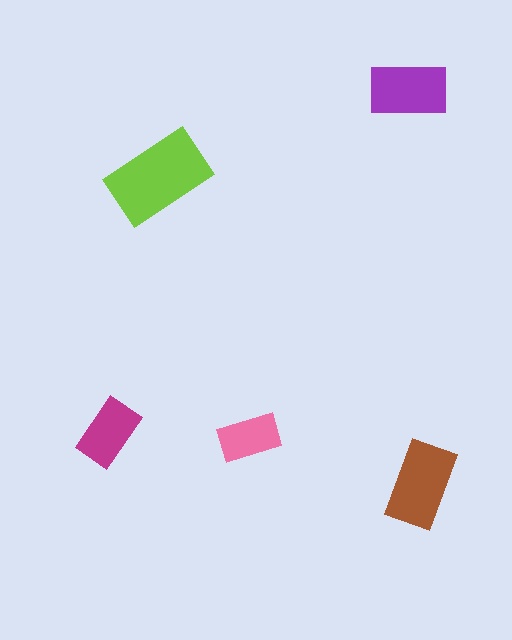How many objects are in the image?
There are 5 objects in the image.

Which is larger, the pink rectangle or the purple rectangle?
The purple one.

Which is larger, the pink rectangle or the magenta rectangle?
The magenta one.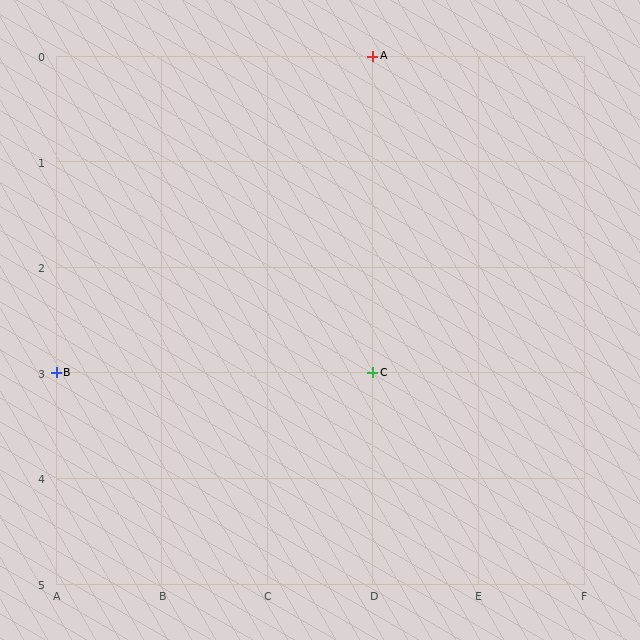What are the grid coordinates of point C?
Point C is at grid coordinates (D, 3).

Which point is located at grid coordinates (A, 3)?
Point B is at (A, 3).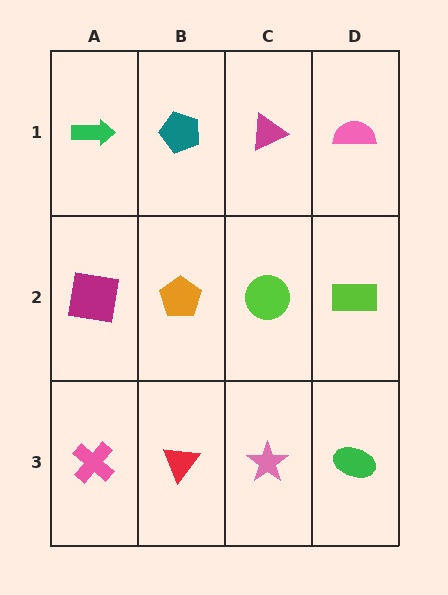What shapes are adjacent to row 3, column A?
A magenta square (row 2, column A), a red triangle (row 3, column B).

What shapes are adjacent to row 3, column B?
An orange pentagon (row 2, column B), a pink cross (row 3, column A), a pink star (row 3, column C).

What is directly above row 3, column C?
A lime circle.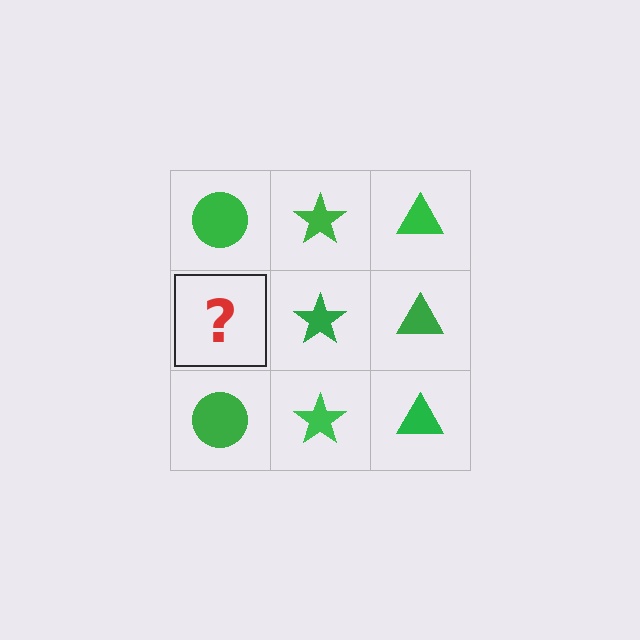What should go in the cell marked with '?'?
The missing cell should contain a green circle.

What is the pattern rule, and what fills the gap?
The rule is that each column has a consistent shape. The gap should be filled with a green circle.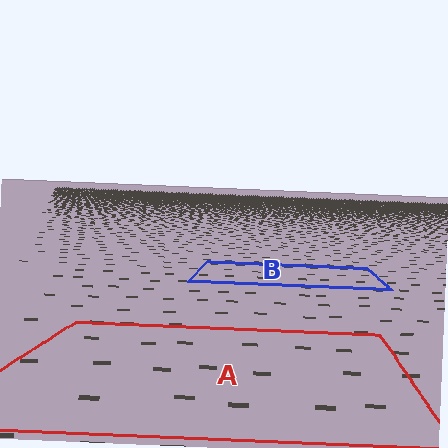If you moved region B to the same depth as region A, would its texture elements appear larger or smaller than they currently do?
They would appear larger. At a closer depth, the same texture elements are projected at a bigger on-screen size.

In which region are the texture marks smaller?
The texture marks are smaller in region B, because it is farther away.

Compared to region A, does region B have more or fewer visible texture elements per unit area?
Region B has more texture elements per unit area — they are packed more densely because it is farther away.